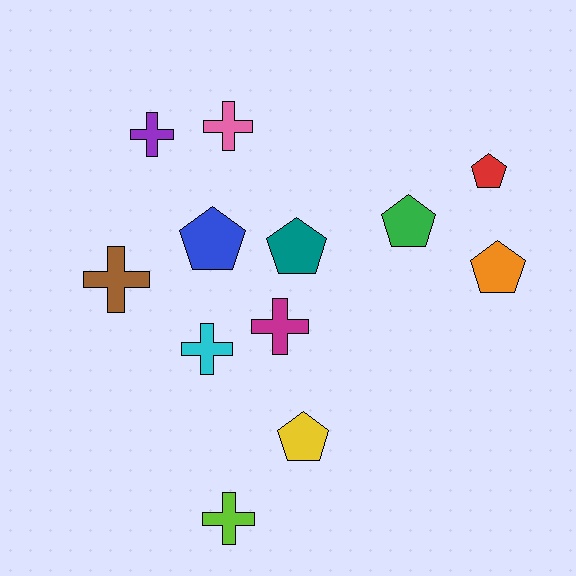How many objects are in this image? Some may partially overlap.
There are 12 objects.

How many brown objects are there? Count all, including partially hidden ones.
There is 1 brown object.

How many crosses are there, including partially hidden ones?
There are 6 crosses.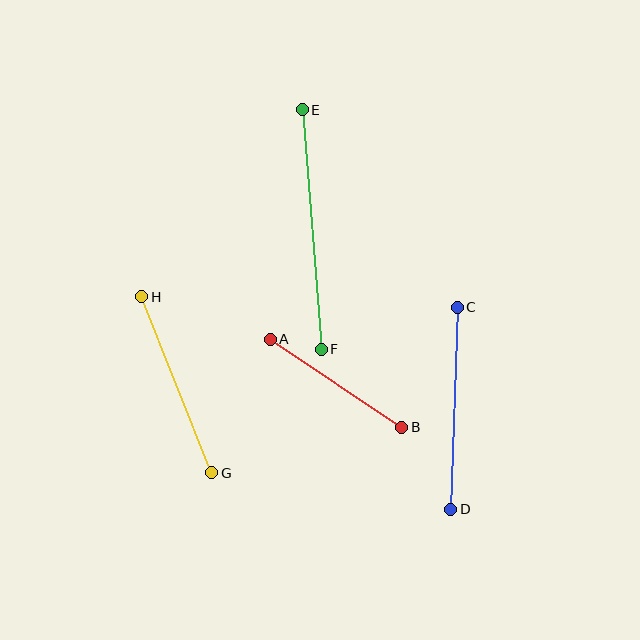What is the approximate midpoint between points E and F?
The midpoint is at approximately (312, 229) pixels.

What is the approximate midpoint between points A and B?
The midpoint is at approximately (336, 383) pixels.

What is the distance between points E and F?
The distance is approximately 240 pixels.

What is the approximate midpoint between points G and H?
The midpoint is at approximately (177, 385) pixels.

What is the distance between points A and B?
The distance is approximately 158 pixels.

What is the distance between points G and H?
The distance is approximately 189 pixels.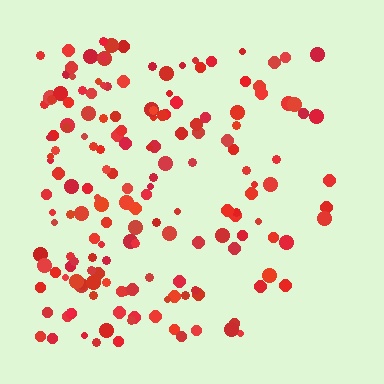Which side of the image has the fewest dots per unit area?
The right.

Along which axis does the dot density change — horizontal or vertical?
Horizontal.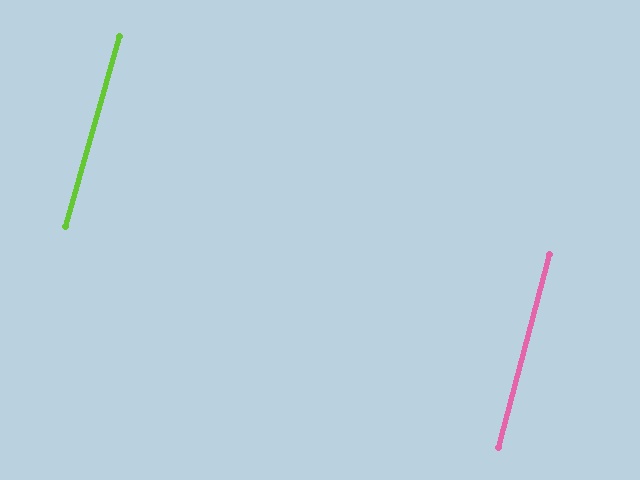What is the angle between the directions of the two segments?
Approximately 1 degree.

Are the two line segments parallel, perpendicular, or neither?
Parallel — their directions differ by only 1.0°.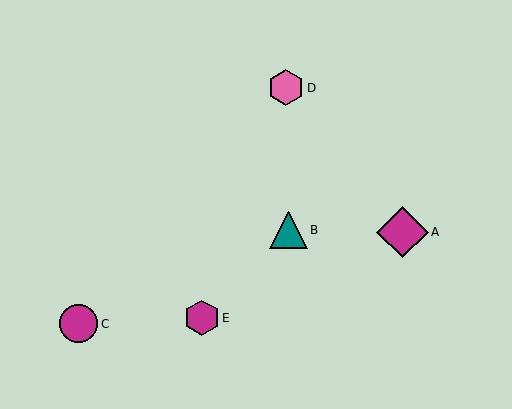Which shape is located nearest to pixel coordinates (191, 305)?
The magenta hexagon (labeled E) at (202, 318) is nearest to that location.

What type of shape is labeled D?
Shape D is a pink hexagon.